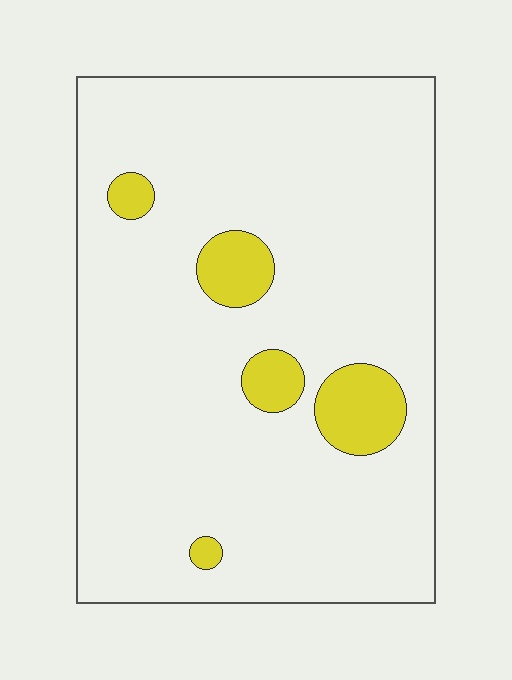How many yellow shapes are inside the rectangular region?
5.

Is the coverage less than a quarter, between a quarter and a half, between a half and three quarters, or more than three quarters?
Less than a quarter.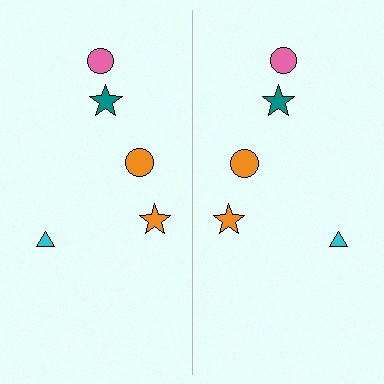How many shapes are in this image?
There are 10 shapes in this image.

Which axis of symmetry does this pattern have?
The pattern has a vertical axis of symmetry running through the center of the image.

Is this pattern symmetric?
Yes, this pattern has bilateral (reflection) symmetry.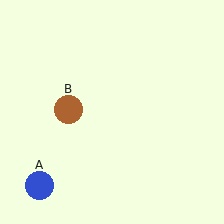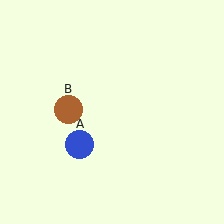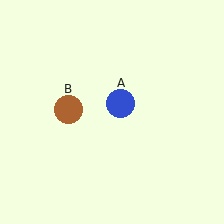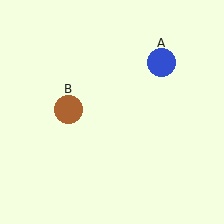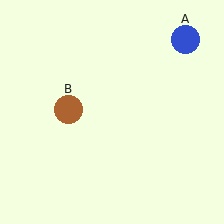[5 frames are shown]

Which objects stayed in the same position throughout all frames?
Brown circle (object B) remained stationary.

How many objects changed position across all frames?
1 object changed position: blue circle (object A).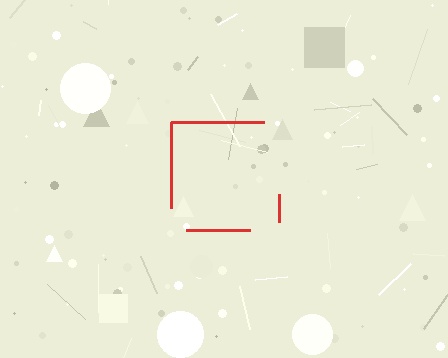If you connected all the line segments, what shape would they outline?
They would outline a square.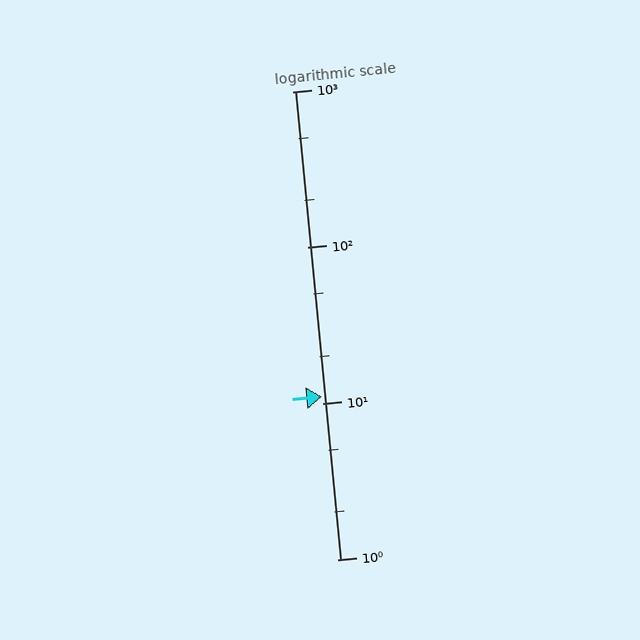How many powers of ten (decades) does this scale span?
The scale spans 3 decades, from 1 to 1000.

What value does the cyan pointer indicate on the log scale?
The pointer indicates approximately 11.